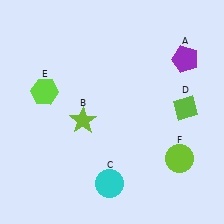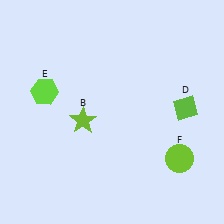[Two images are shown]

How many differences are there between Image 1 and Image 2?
There are 2 differences between the two images.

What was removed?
The cyan circle (C), the purple pentagon (A) were removed in Image 2.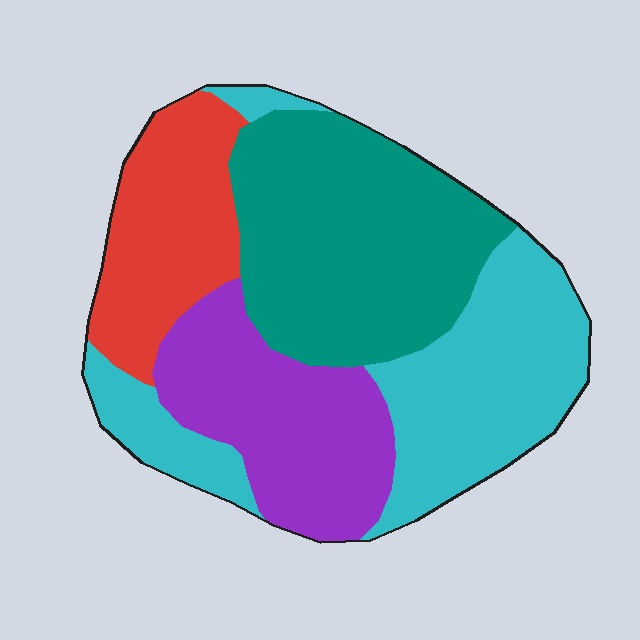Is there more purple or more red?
Purple.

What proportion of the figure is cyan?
Cyan takes up between a sixth and a third of the figure.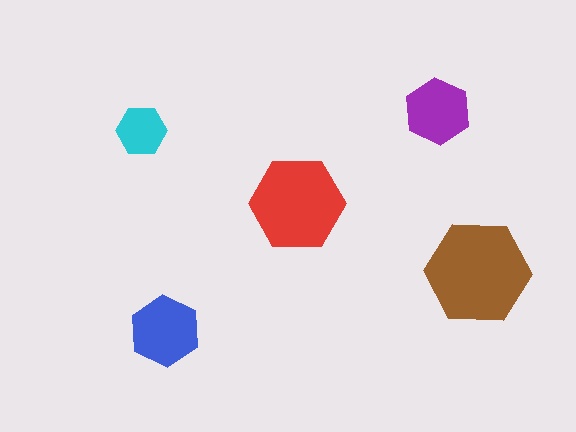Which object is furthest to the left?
The cyan hexagon is leftmost.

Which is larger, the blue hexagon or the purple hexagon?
The blue one.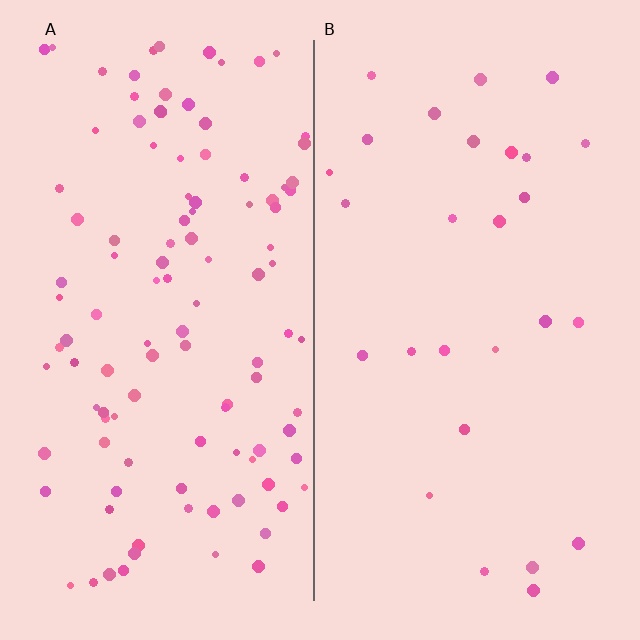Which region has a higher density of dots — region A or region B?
A (the left).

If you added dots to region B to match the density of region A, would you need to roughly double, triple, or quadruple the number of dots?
Approximately quadruple.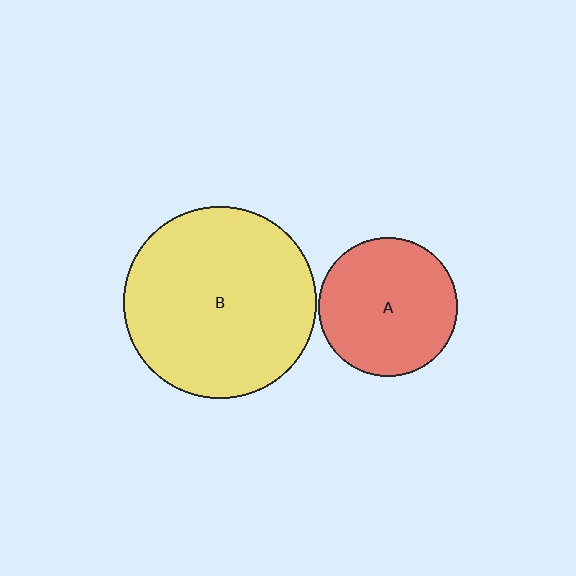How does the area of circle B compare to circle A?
Approximately 1.9 times.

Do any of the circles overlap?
No, none of the circles overlap.